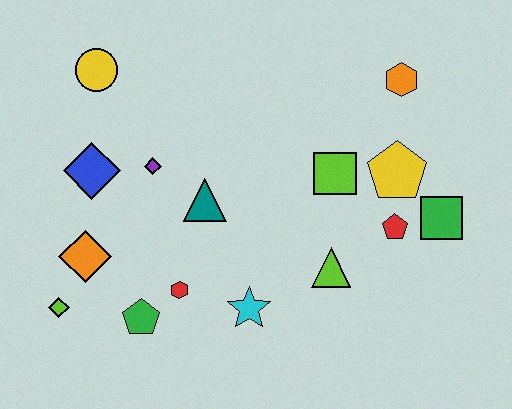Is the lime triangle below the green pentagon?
No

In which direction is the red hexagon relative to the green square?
The red hexagon is to the left of the green square.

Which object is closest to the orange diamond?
The lime diamond is closest to the orange diamond.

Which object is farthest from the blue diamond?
The green square is farthest from the blue diamond.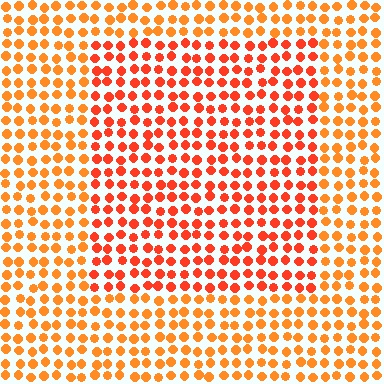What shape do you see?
I see a rectangle.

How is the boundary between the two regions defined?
The boundary is defined purely by a slight shift in hue (about 22 degrees). Spacing, size, and orientation are identical on both sides.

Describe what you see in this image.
The image is filled with small orange elements in a uniform arrangement. A rectangle-shaped region is visible where the elements are tinted to a slightly different hue, forming a subtle color boundary.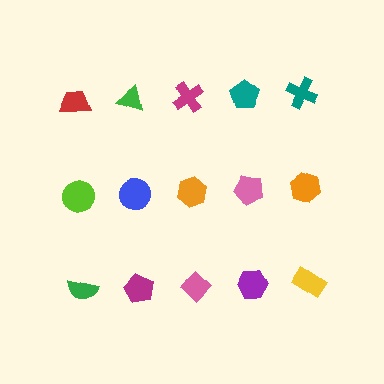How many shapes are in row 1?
5 shapes.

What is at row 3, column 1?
A green semicircle.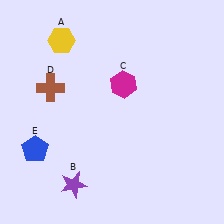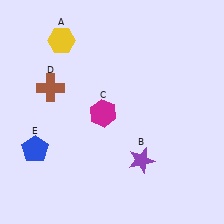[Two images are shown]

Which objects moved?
The objects that moved are: the purple star (B), the magenta hexagon (C).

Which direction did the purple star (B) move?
The purple star (B) moved right.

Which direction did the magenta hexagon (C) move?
The magenta hexagon (C) moved down.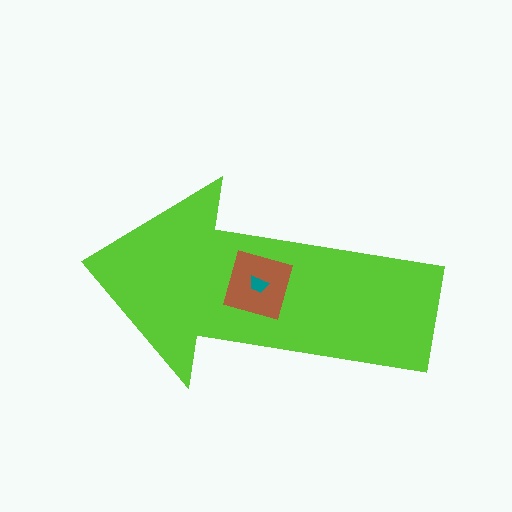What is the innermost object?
The teal trapezoid.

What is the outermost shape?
The lime arrow.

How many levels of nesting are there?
3.